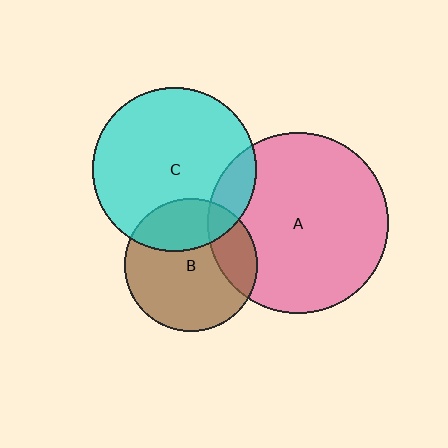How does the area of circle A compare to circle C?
Approximately 1.2 times.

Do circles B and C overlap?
Yes.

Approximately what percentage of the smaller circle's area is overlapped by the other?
Approximately 30%.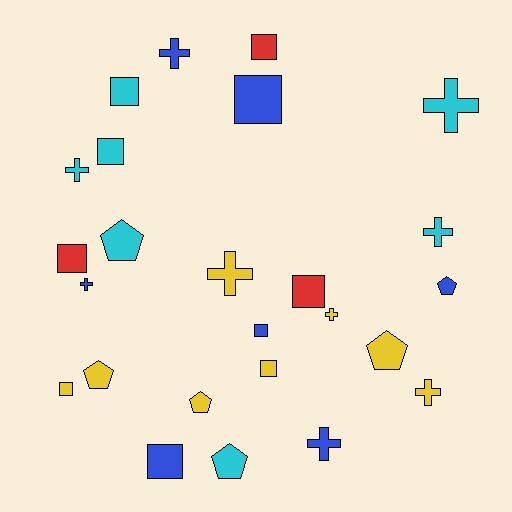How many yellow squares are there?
There are 2 yellow squares.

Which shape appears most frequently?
Square, with 10 objects.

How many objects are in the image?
There are 25 objects.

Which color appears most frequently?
Yellow, with 8 objects.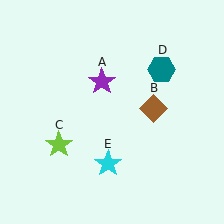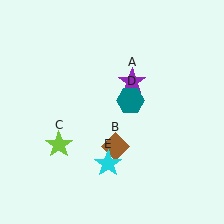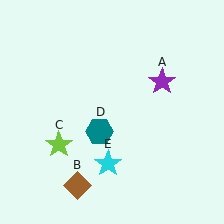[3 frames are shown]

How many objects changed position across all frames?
3 objects changed position: purple star (object A), brown diamond (object B), teal hexagon (object D).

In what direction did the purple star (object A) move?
The purple star (object A) moved right.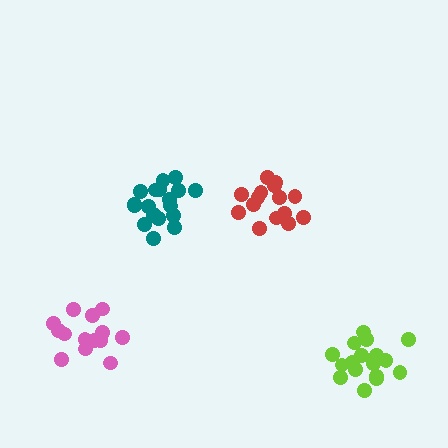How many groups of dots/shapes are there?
There are 4 groups.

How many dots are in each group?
Group 1: 17 dots, Group 2: 15 dots, Group 3: 14 dots, Group 4: 18 dots (64 total).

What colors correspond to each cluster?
The clusters are colored: lime, red, pink, teal.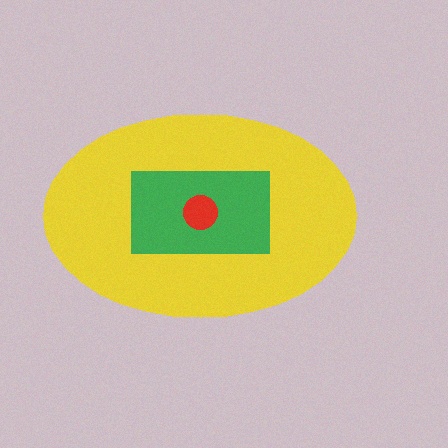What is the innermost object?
The red circle.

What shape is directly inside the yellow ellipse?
The green rectangle.